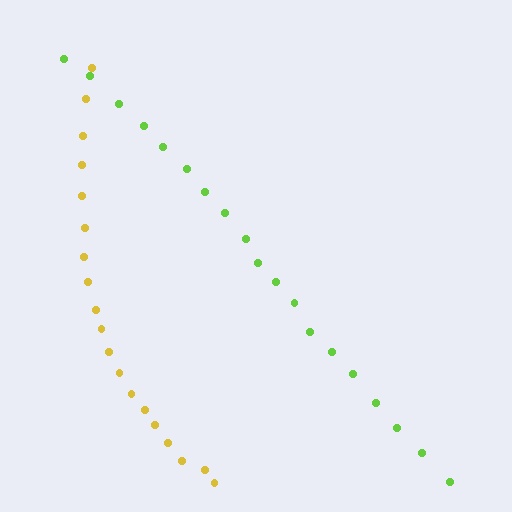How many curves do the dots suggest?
There are 2 distinct paths.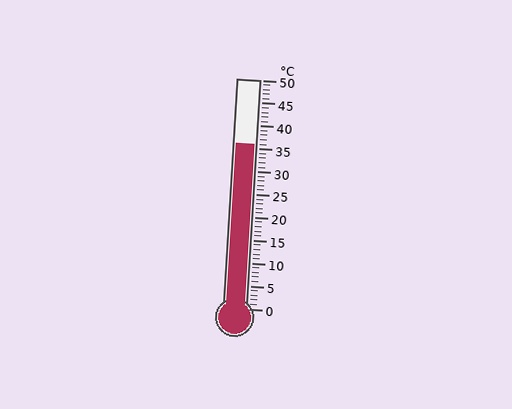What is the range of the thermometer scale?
The thermometer scale ranges from 0°C to 50°C.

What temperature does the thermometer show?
The thermometer shows approximately 36°C.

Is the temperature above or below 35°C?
The temperature is above 35°C.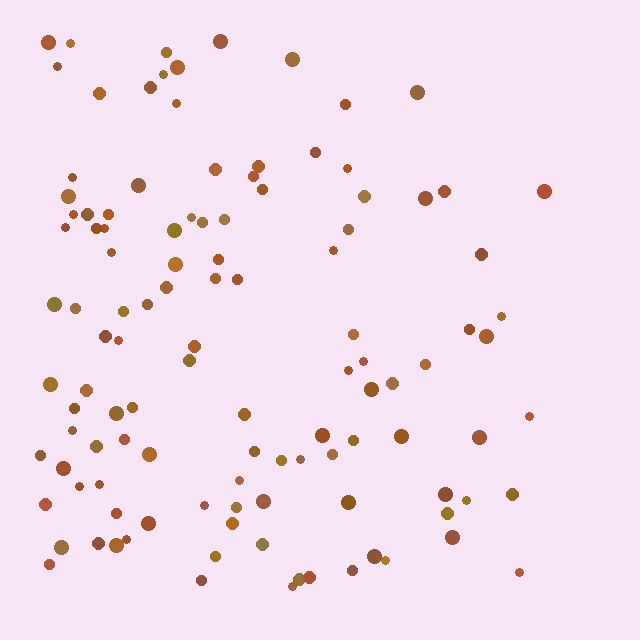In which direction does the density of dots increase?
From right to left, with the left side densest.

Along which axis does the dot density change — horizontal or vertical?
Horizontal.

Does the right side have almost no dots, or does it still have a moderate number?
Still a moderate number, just noticeably fewer than the left.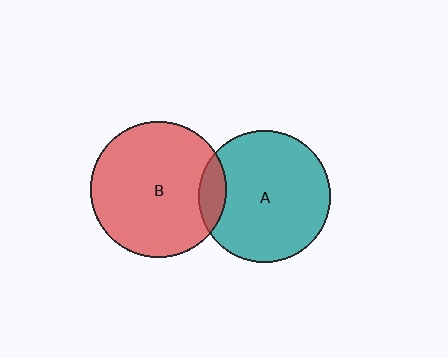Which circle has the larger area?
Circle B (red).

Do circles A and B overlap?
Yes.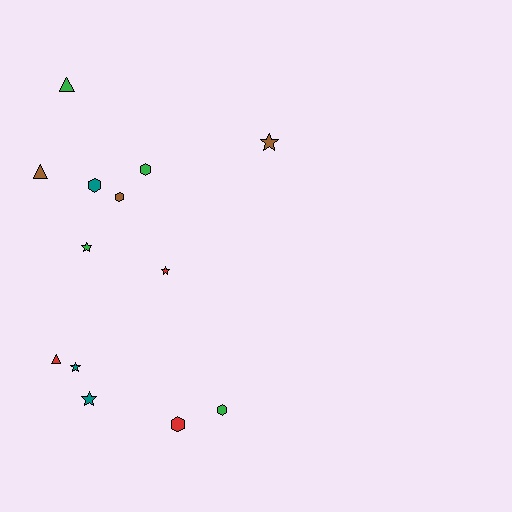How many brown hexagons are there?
There is 1 brown hexagon.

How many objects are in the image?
There are 13 objects.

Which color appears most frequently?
Green, with 4 objects.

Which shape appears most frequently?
Hexagon, with 5 objects.